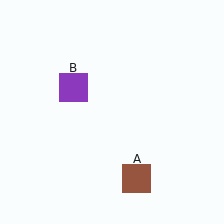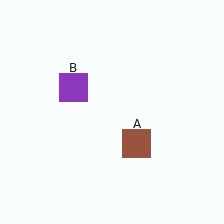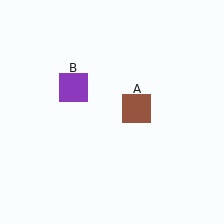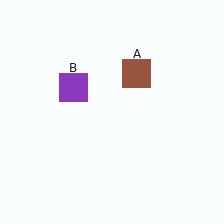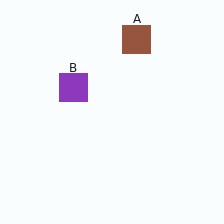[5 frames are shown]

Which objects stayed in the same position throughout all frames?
Purple square (object B) remained stationary.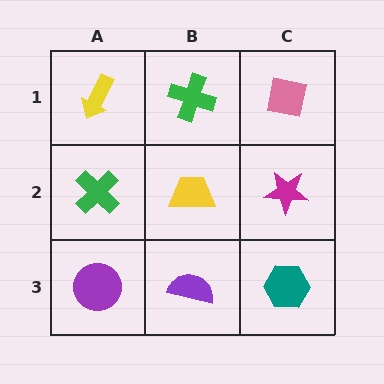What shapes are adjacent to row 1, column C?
A magenta star (row 2, column C), a green cross (row 1, column B).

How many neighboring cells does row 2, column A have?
3.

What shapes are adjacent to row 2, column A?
A yellow arrow (row 1, column A), a purple circle (row 3, column A), a yellow trapezoid (row 2, column B).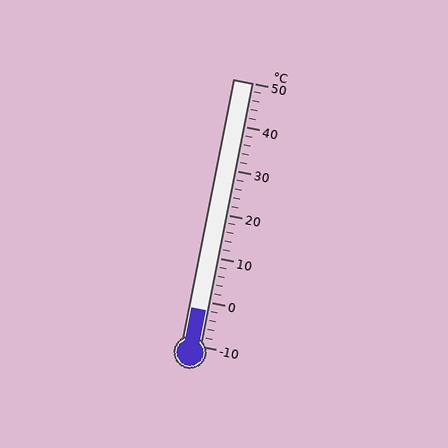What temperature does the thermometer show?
The thermometer shows approximately -2°C.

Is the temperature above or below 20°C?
The temperature is below 20°C.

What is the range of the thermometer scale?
The thermometer scale ranges from -10°C to 50°C.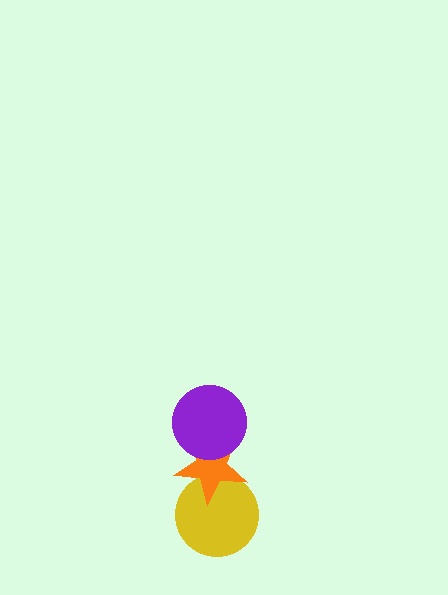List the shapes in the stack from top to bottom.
From top to bottom: the purple circle, the orange star, the yellow circle.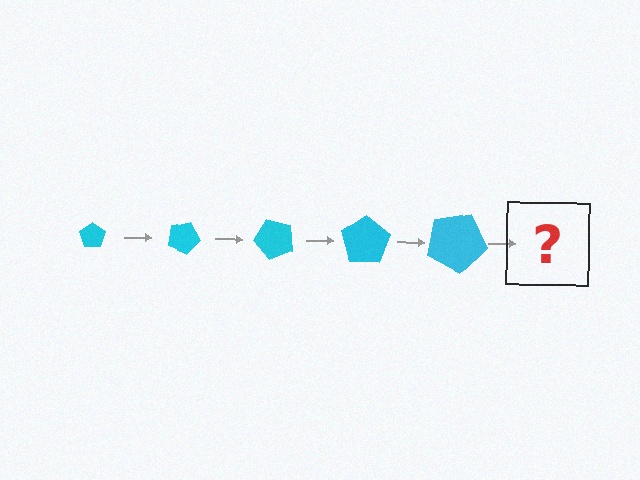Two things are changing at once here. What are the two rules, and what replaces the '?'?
The two rules are that the pentagon grows larger each step and it rotates 25 degrees each step. The '?' should be a pentagon, larger than the previous one and rotated 125 degrees from the start.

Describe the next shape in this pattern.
It should be a pentagon, larger than the previous one and rotated 125 degrees from the start.